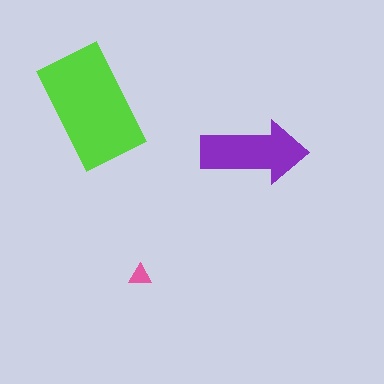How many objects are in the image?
There are 3 objects in the image.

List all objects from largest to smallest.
The lime rectangle, the purple arrow, the pink triangle.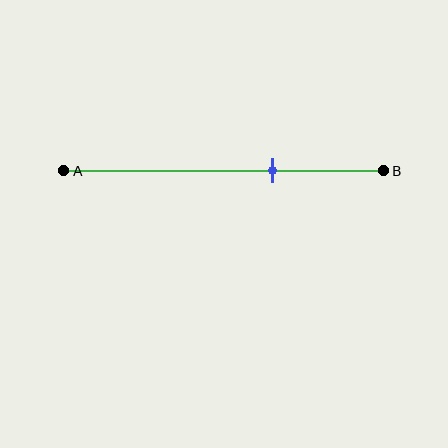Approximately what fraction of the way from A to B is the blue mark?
The blue mark is approximately 65% of the way from A to B.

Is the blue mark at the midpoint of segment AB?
No, the mark is at about 65% from A, not at the 50% midpoint.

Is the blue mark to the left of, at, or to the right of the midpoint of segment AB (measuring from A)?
The blue mark is to the right of the midpoint of segment AB.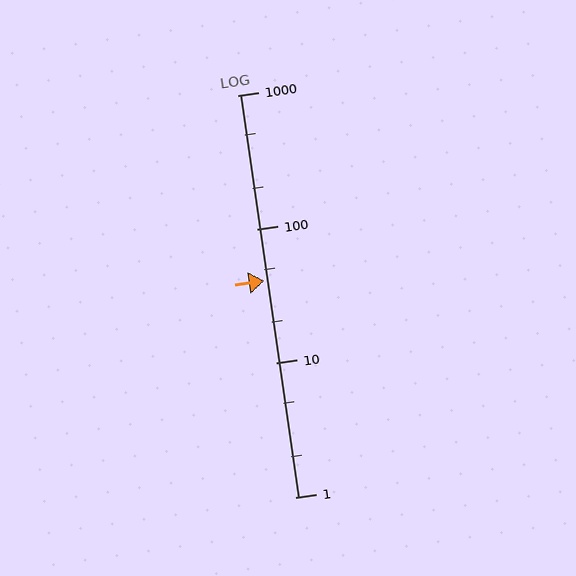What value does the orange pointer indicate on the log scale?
The pointer indicates approximately 41.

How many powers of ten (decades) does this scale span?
The scale spans 3 decades, from 1 to 1000.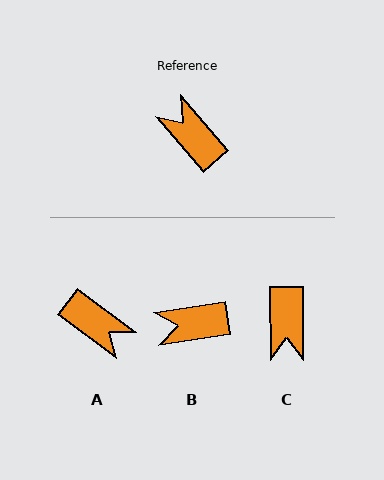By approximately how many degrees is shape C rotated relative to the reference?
Approximately 140 degrees counter-clockwise.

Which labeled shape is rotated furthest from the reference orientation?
A, about 167 degrees away.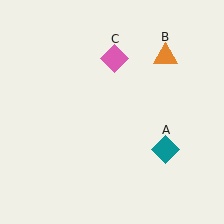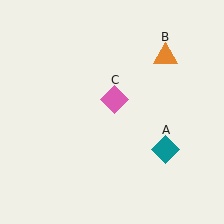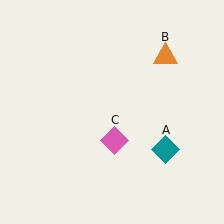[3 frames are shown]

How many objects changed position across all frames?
1 object changed position: pink diamond (object C).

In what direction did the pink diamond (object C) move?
The pink diamond (object C) moved down.